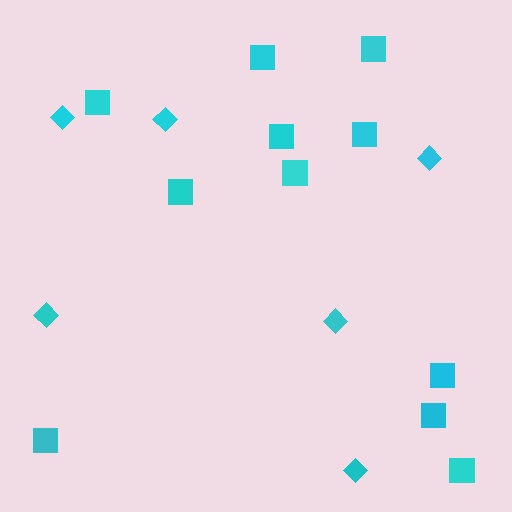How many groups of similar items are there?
There are 2 groups: one group of squares (11) and one group of diamonds (6).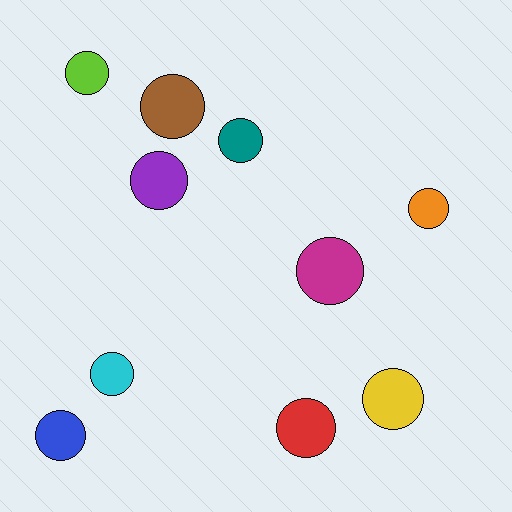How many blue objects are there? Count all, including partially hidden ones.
There is 1 blue object.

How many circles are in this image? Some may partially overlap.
There are 10 circles.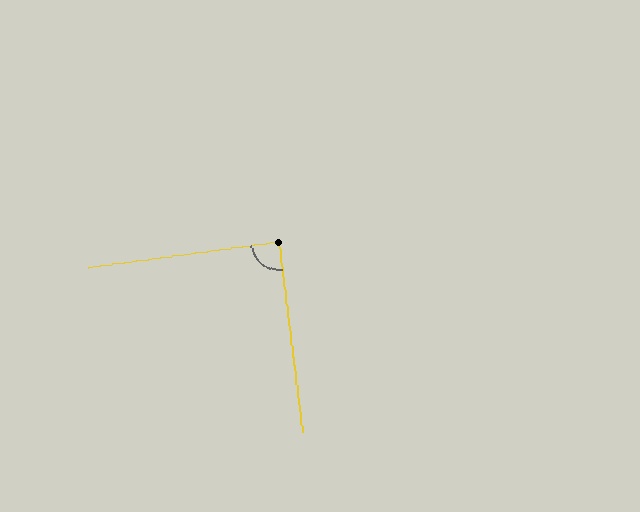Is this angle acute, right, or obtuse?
It is approximately a right angle.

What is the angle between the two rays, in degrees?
Approximately 89 degrees.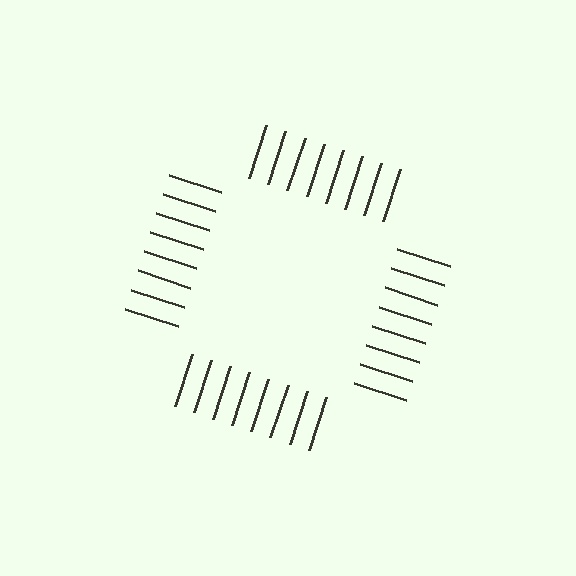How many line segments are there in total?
32 — 8 along each of the 4 edges.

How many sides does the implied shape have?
4 sides — the line-ends trace a square.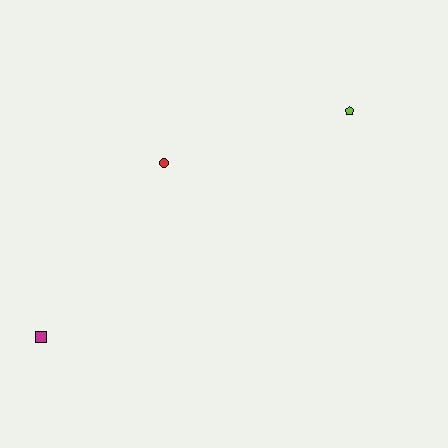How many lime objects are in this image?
There is 1 lime object.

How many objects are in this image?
There are 3 objects.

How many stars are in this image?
There are no stars.